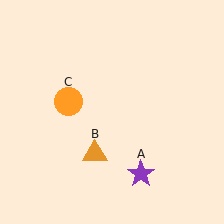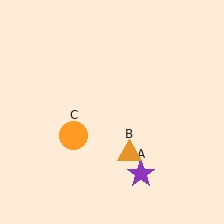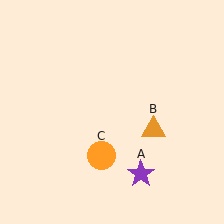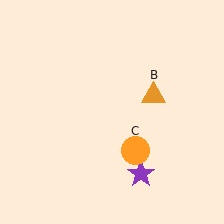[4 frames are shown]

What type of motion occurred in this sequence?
The orange triangle (object B), orange circle (object C) rotated counterclockwise around the center of the scene.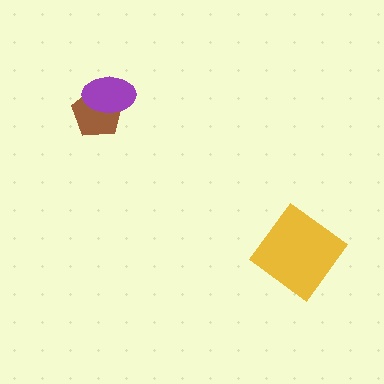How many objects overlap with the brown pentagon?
1 object overlaps with the brown pentagon.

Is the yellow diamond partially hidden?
No, no other shape covers it.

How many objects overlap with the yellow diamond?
0 objects overlap with the yellow diamond.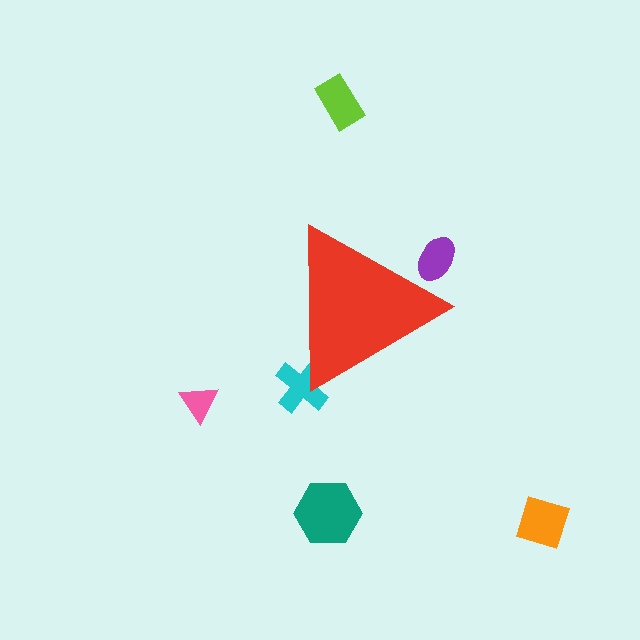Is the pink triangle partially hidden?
No, the pink triangle is fully visible.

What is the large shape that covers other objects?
A red triangle.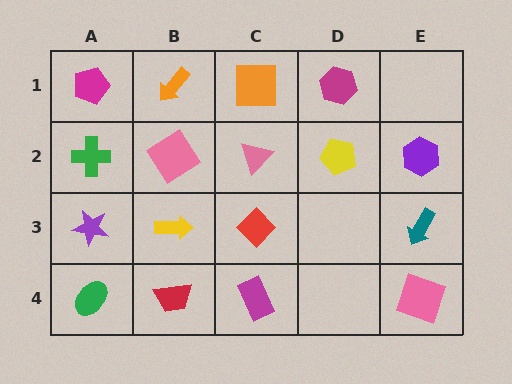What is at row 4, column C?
A magenta rectangle.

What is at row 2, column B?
A pink diamond.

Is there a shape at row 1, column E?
No, that cell is empty.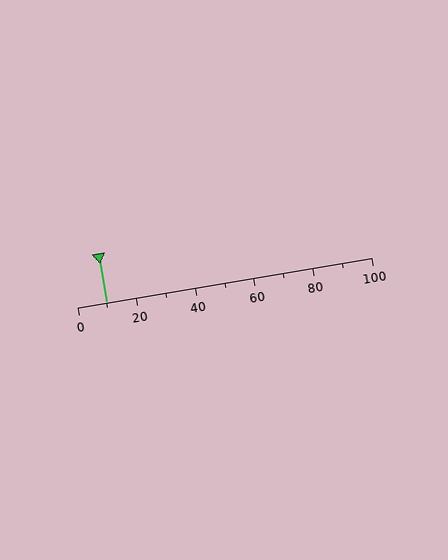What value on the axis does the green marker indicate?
The marker indicates approximately 10.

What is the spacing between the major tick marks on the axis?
The major ticks are spaced 20 apart.